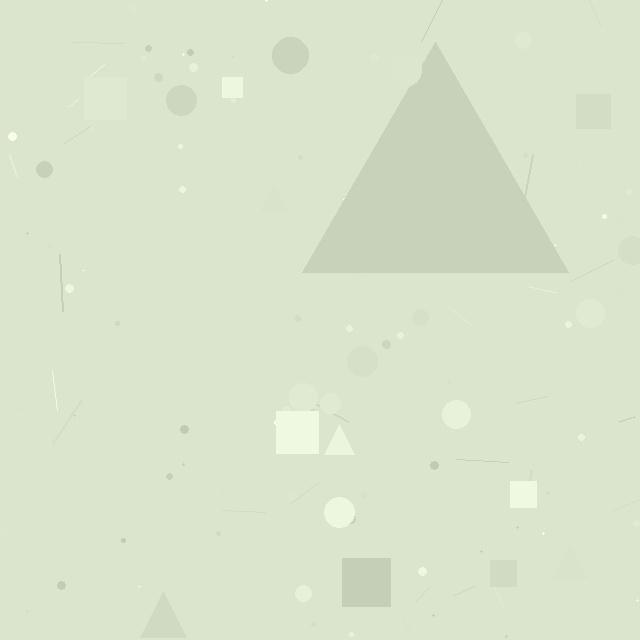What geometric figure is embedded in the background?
A triangle is embedded in the background.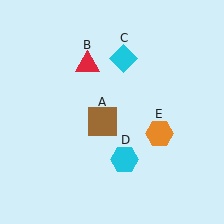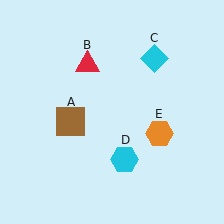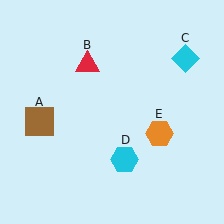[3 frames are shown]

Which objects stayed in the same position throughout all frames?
Red triangle (object B) and cyan hexagon (object D) and orange hexagon (object E) remained stationary.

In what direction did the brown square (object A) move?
The brown square (object A) moved left.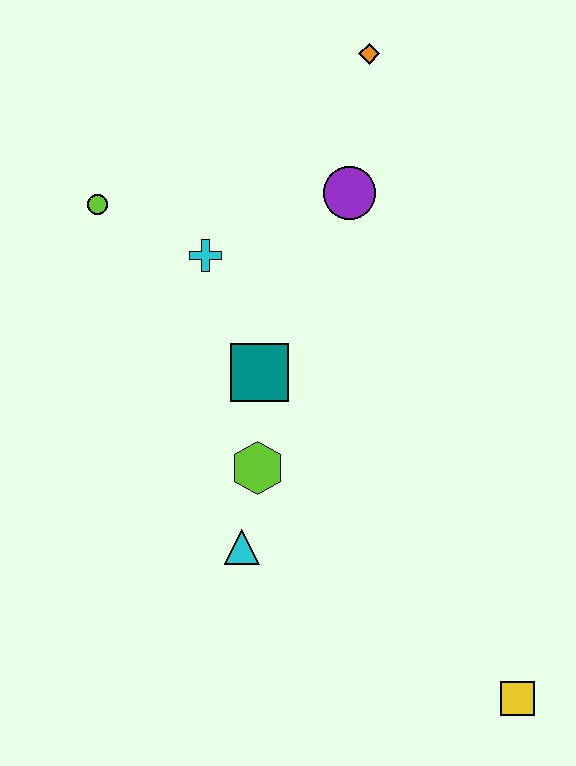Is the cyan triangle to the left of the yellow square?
Yes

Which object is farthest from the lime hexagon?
The orange diamond is farthest from the lime hexagon.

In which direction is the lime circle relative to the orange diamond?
The lime circle is to the left of the orange diamond.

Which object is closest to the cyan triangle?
The lime hexagon is closest to the cyan triangle.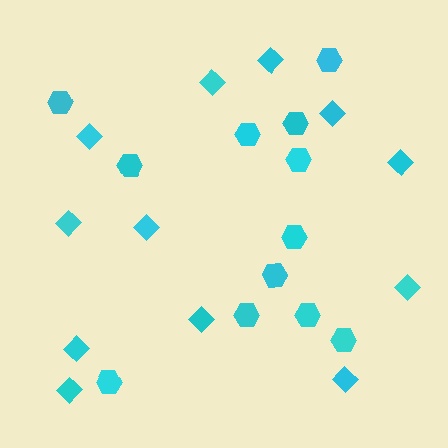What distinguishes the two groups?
There are 2 groups: one group of hexagons (12) and one group of diamonds (12).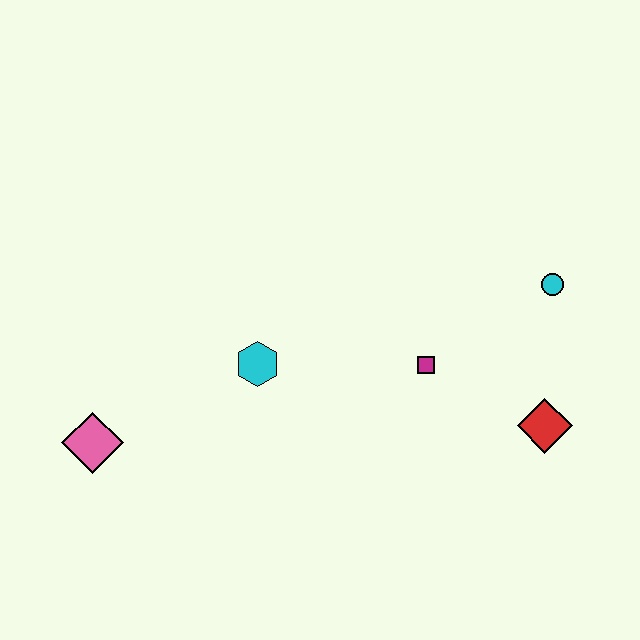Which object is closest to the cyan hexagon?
The magenta square is closest to the cyan hexagon.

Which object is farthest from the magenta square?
The pink diamond is farthest from the magenta square.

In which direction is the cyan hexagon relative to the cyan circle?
The cyan hexagon is to the left of the cyan circle.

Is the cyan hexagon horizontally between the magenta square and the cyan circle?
No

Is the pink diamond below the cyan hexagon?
Yes